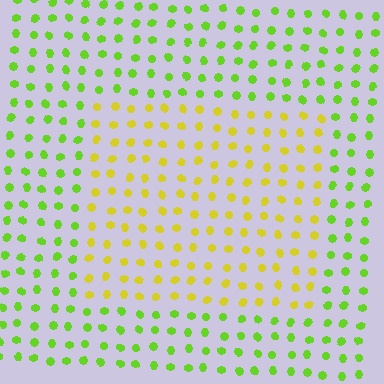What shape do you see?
I see a rectangle.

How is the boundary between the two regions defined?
The boundary is defined purely by a slight shift in hue (about 41 degrees). Spacing, size, and orientation are identical on both sides.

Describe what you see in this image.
The image is filled with small lime elements in a uniform arrangement. A rectangle-shaped region is visible where the elements are tinted to a slightly different hue, forming a subtle color boundary.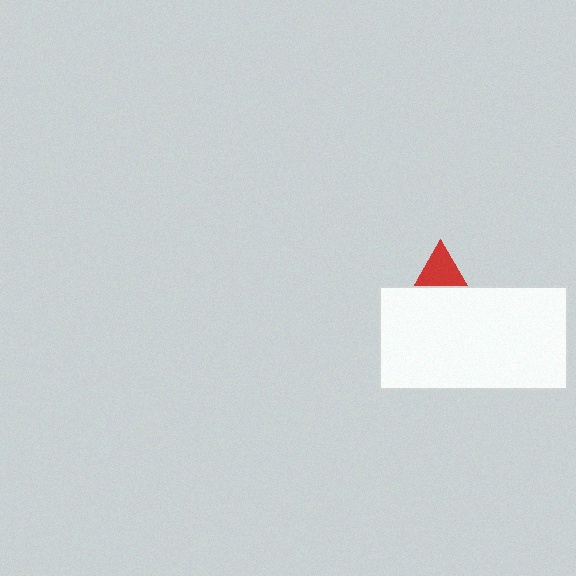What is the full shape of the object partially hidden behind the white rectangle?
The partially hidden object is a red triangle.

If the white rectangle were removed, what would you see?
You would see the complete red triangle.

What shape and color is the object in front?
The object in front is a white rectangle.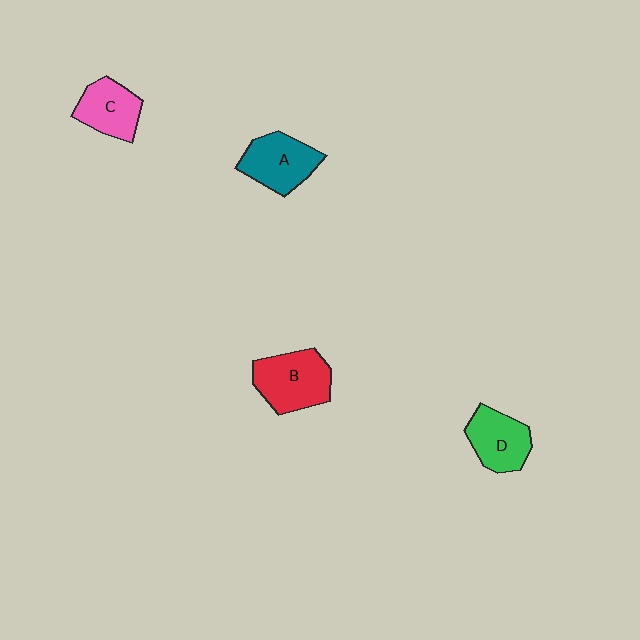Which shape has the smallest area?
Shape C (pink).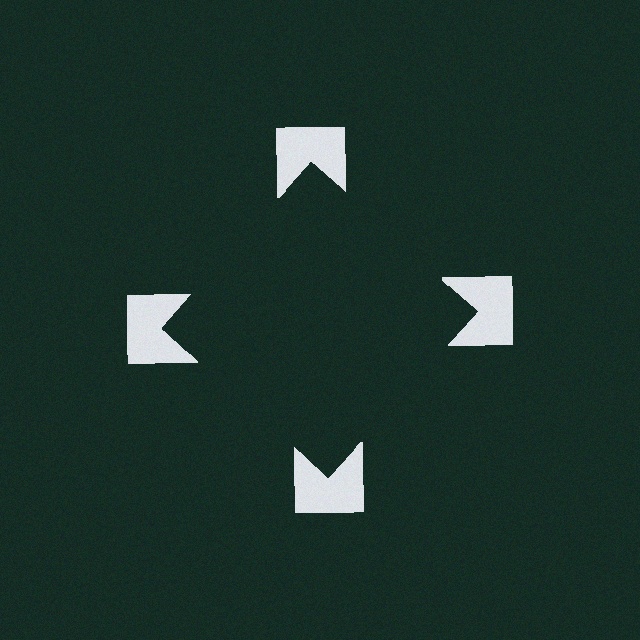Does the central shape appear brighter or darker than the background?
It typically appears slightly darker than the background, even though no actual brightness change is drawn.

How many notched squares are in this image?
There are 4 — one at each vertex of the illusory square.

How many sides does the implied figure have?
4 sides.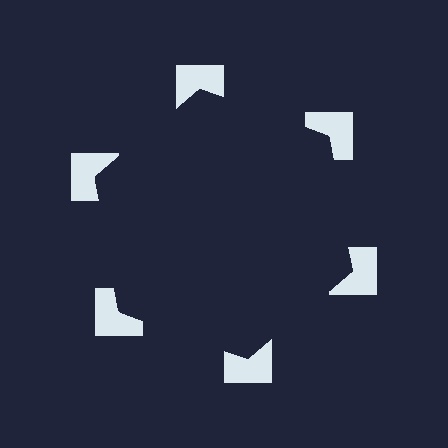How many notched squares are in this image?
There are 6 — one at each vertex of the illusory hexagon.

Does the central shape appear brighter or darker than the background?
It typically appears slightly darker than the background, even though no actual brightness change is drawn.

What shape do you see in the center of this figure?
An illusory hexagon — its edges are inferred from the aligned wedge cuts in the notched squares, not physically drawn.